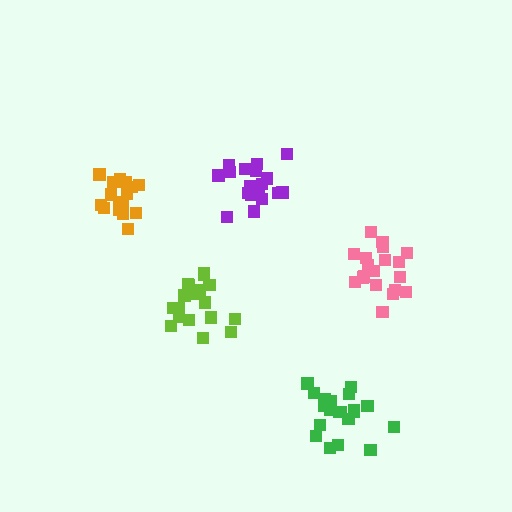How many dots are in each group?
Group 1: 20 dots, Group 2: 19 dots, Group 3: 20 dots, Group 4: 16 dots, Group 5: 18 dots (93 total).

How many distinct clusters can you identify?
There are 5 distinct clusters.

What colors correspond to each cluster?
The clusters are colored: lime, pink, green, orange, purple.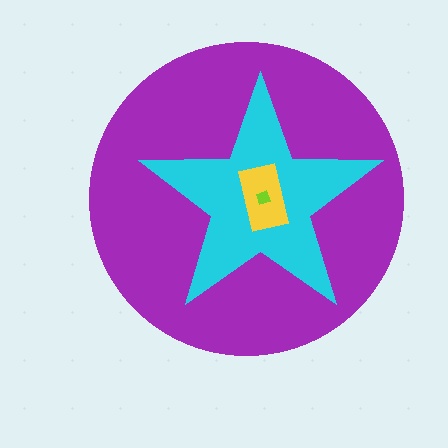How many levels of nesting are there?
4.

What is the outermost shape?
The purple circle.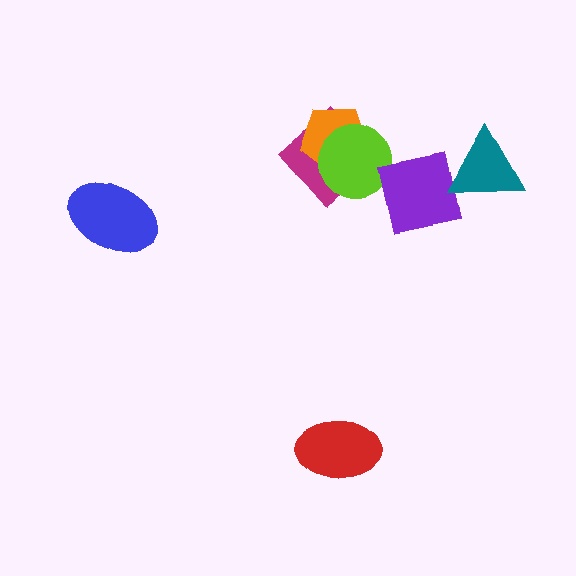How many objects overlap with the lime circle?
3 objects overlap with the lime circle.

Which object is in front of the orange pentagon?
The lime circle is in front of the orange pentagon.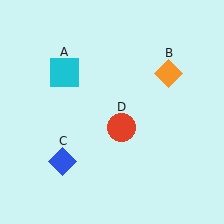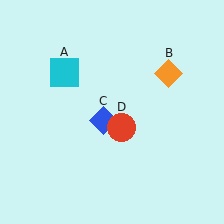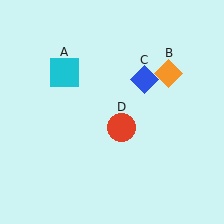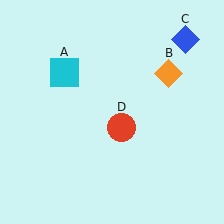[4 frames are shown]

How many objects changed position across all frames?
1 object changed position: blue diamond (object C).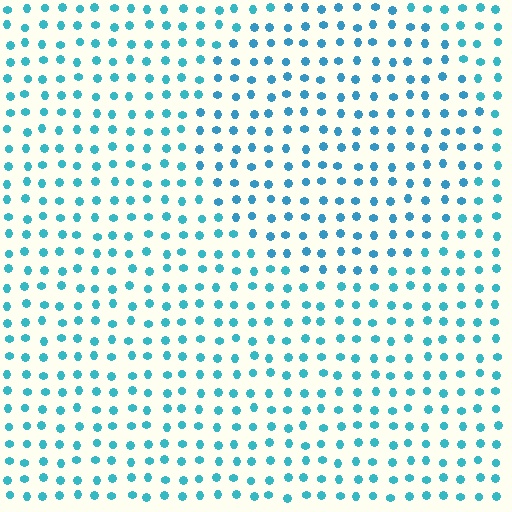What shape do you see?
I see a circle.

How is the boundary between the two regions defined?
The boundary is defined purely by a slight shift in hue (about 14 degrees). Spacing, size, and orientation are identical on both sides.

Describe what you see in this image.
The image is filled with small cyan elements in a uniform arrangement. A circle-shaped region is visible where the elements are tinted to a slightly different hue, forming a subtle color boundary.